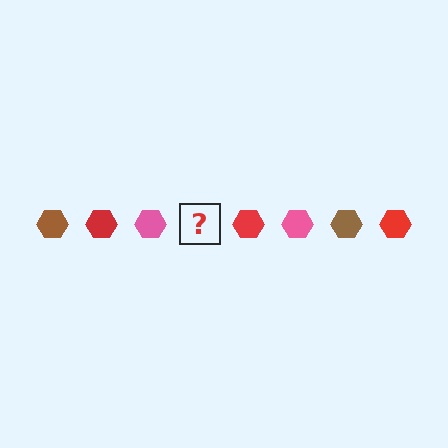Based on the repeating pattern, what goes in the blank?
The blank should be a brown hexagon.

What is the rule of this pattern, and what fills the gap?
The rule is that the pattern cycles through brown, red, pink hexagons. The gap should be filled with a brown hexagon.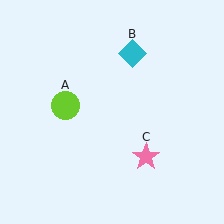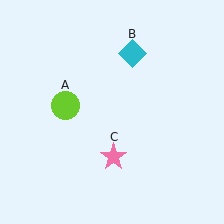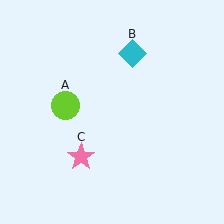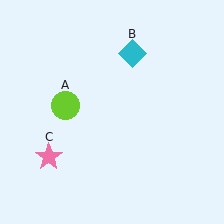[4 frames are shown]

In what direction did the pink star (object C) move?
The pink star (object C) moved left.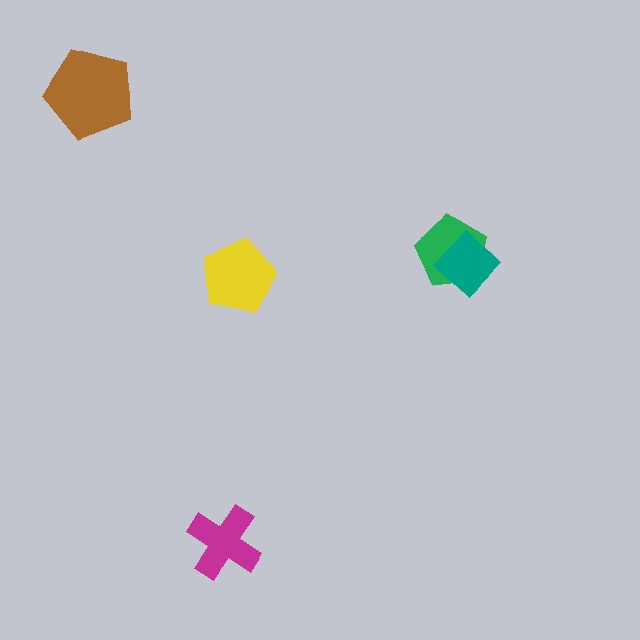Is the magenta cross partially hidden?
No, no other shape covers it.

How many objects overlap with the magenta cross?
0 objects overlap with the magenta cross.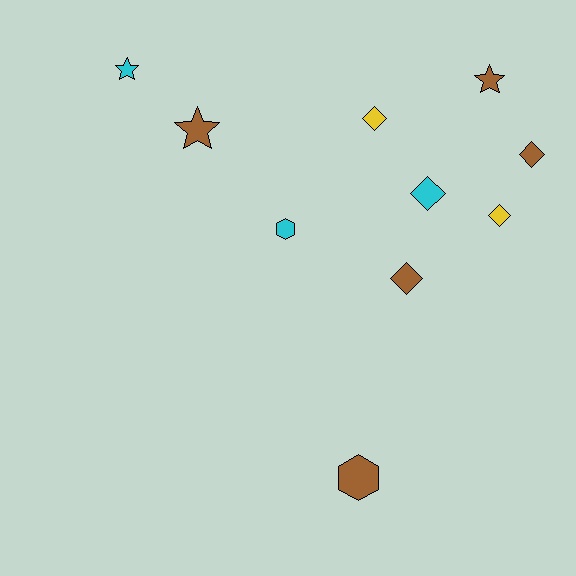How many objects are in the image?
There are 10 objects.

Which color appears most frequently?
Brown, with 5 objects.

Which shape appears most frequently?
Diamond, with 5 objects.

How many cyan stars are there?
There is 1 cyan star.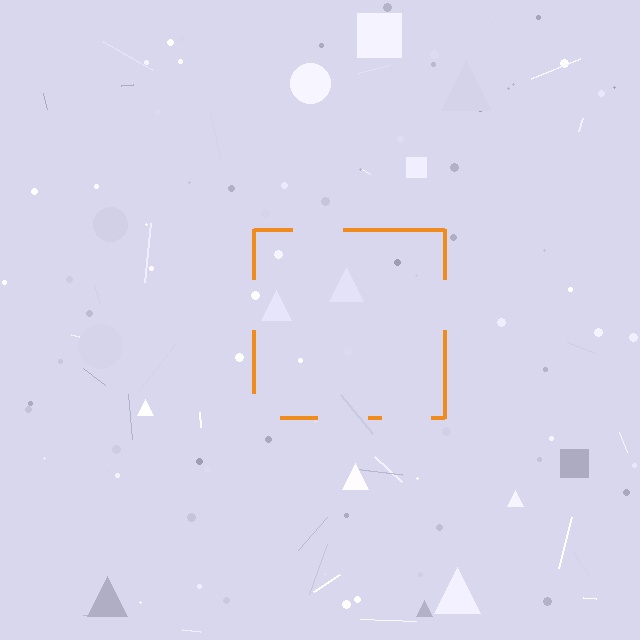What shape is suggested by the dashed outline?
The dashed outline suggests a square.